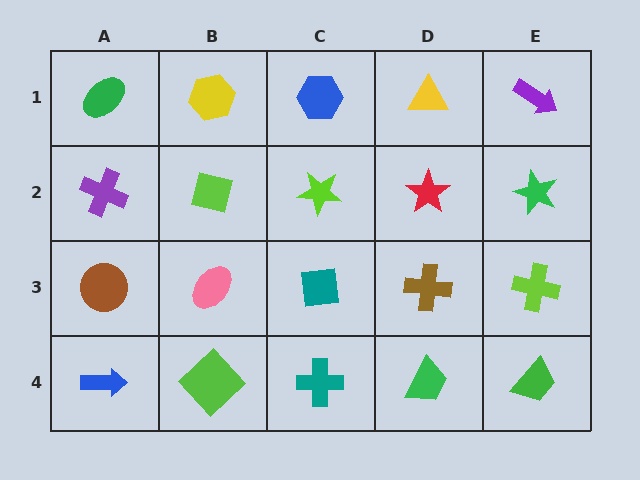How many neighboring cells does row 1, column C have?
3.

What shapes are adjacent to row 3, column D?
A red star (row 2, column D), a green trapezoid (row 4, column D), a teal square (row 3, column C), a lime cross (row 3, column E).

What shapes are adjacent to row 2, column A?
A green ellipse (row 1, column A), a brown circle (row 3, column A), a lime square (row 2, column B).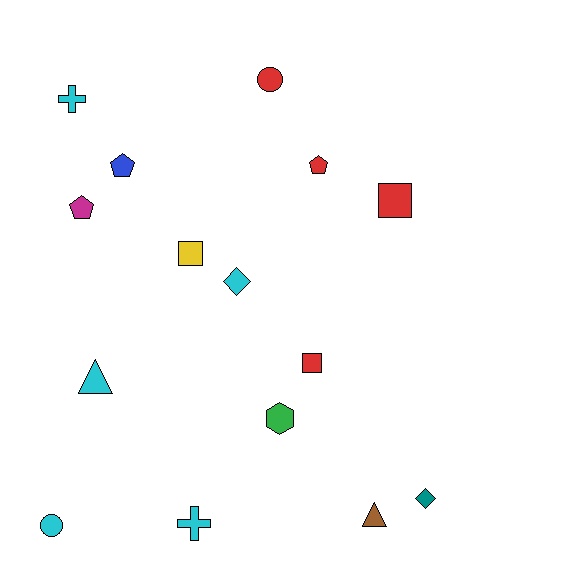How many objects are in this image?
There are 15 objects.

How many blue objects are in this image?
There is 1 blue object.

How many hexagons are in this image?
There is 1 hexagon.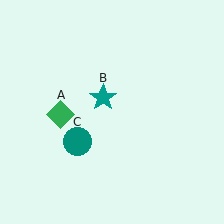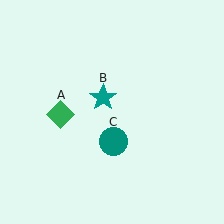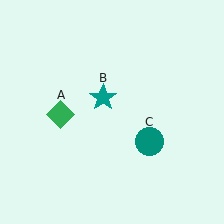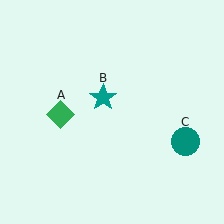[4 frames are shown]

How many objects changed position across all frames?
1 object changed position: teal circle (object C).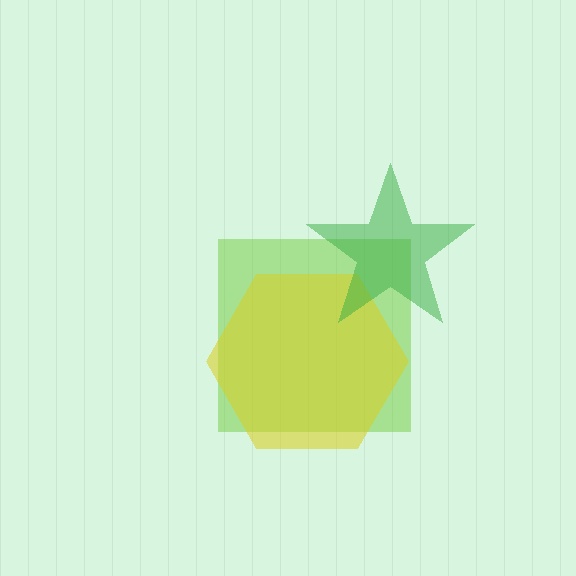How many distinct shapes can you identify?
There are 3 distinct shapes: a lime square, a yellow hexagon, a green star.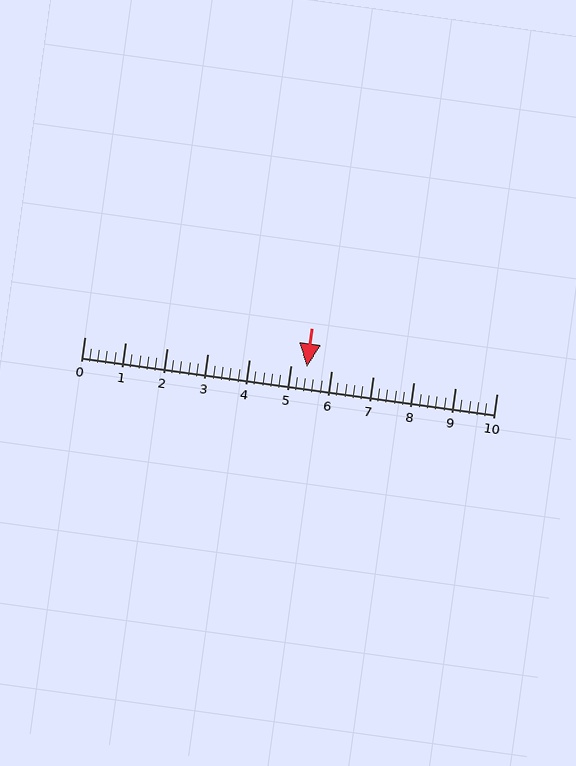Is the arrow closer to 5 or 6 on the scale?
The arrow is closer to 5.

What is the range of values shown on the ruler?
The ruler shows values from 0 to 10.